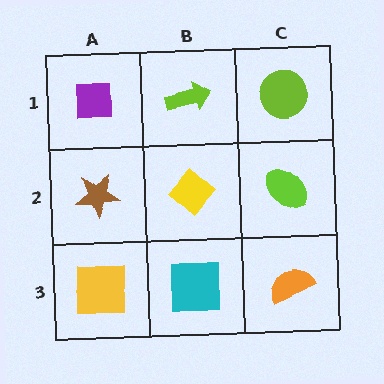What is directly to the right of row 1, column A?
A lime arrow.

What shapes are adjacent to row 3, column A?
A brown star (row 2, column A), a cyan square (row 3, column B).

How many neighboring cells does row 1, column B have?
3.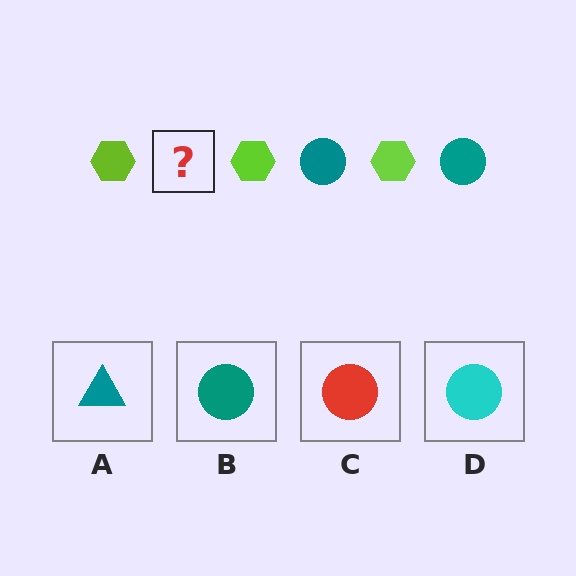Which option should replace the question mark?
Option B.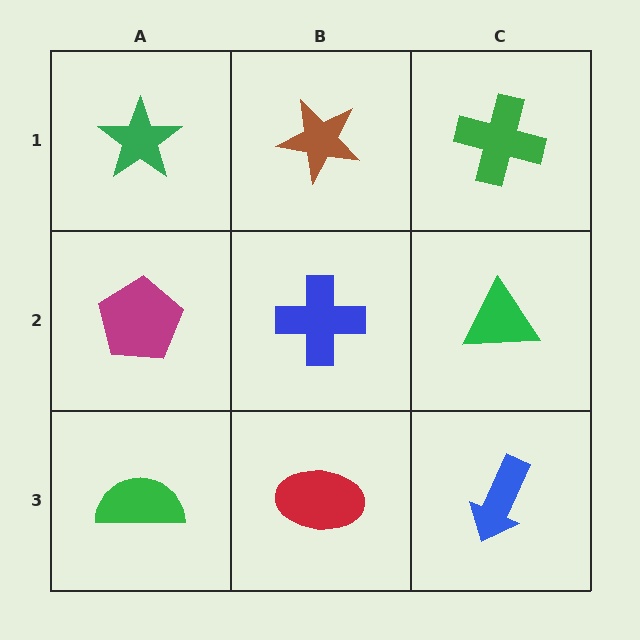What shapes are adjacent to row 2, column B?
A brown star (row 1, column B), a red ellipse (row 3, column B), a magenta pentagon (row 2, column A), a green triangle (row 2, column C).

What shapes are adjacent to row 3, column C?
A green triangle (row 2, column C), a red ellipse (row 3, column B).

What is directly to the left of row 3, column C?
A red ellipse.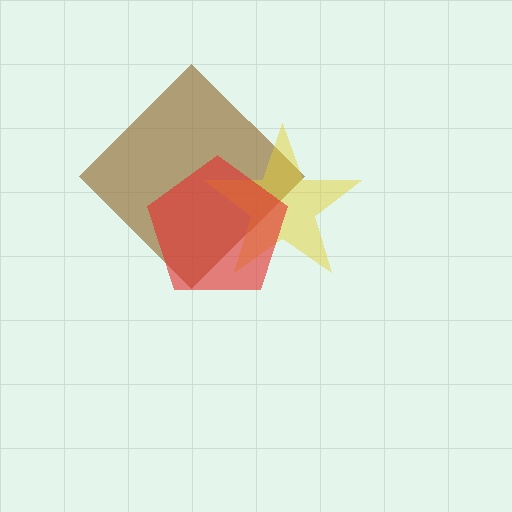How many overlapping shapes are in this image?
There are 3 overlapping shapes in the image.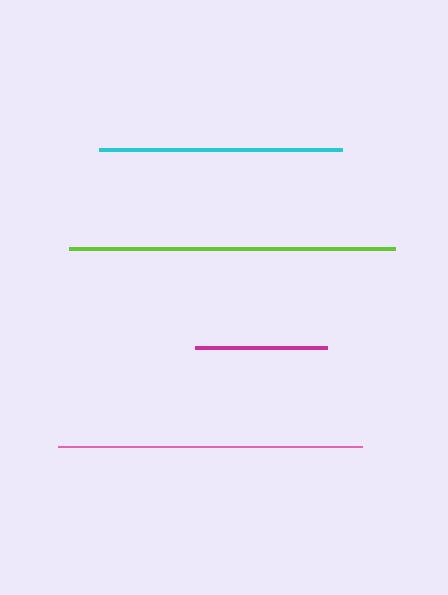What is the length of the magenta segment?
The magenta segment is approximately 132 pixels long.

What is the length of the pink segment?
The pink segment is approximately 304 pixels long.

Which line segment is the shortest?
The magenta line is the shortest at approximately 132 pixels.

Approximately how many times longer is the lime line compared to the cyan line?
The lime line is approximately 1.3 times the length of the cyan line.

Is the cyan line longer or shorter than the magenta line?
The cyan line is longer than the magenta line.